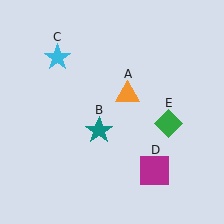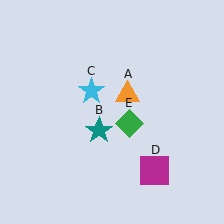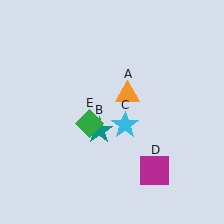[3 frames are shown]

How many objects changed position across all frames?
2 objects changed position: cyan star (object C), green diamond (object E).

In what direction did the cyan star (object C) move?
The cyan star (object C) moved down and to the right.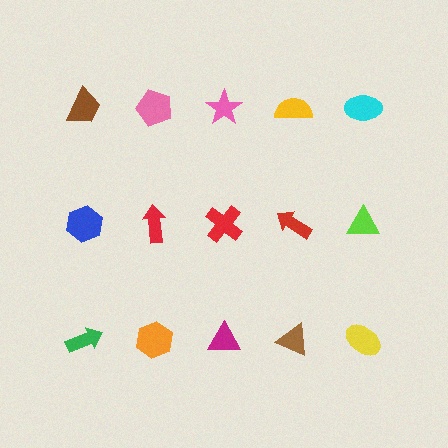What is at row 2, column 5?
A lime triangle.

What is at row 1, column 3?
A pink star.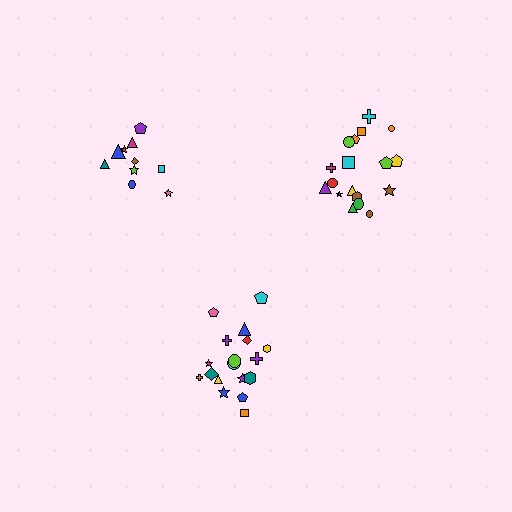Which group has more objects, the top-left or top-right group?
The top-right group.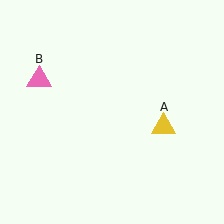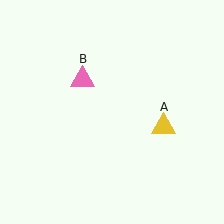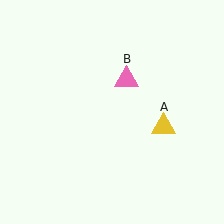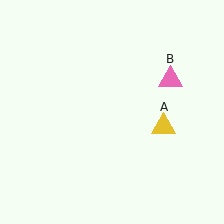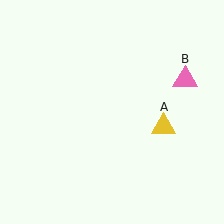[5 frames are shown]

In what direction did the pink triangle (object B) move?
The pink triangle (object B) moved right.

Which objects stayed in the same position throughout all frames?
Yellow triangle (object A) remained stationary.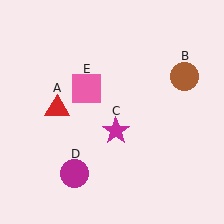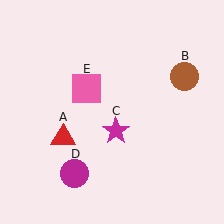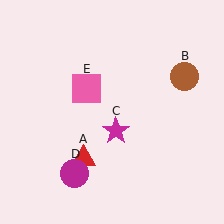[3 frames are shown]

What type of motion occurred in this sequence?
The red triangle (object A) rotated counterclockwise around the center of the scene.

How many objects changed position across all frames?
1 object changed position: red triangle (object A).